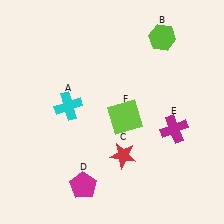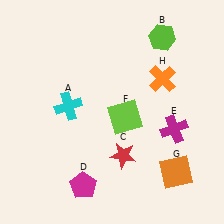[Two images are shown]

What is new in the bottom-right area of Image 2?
An orange square (G) was added in the bottom-right area of Image 2.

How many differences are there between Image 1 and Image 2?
There are 2 differences between the two images.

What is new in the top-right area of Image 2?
An orange cross (H) was added in the top-right area of Image 2.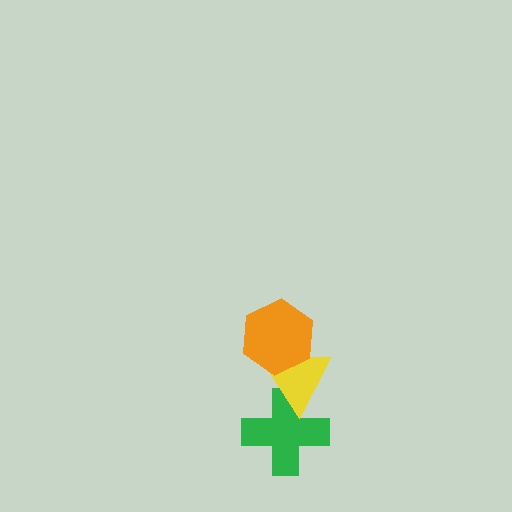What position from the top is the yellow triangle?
The yellow triangle is 2nd from the top.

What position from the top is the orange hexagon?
The orange hexagon is 1st from the top.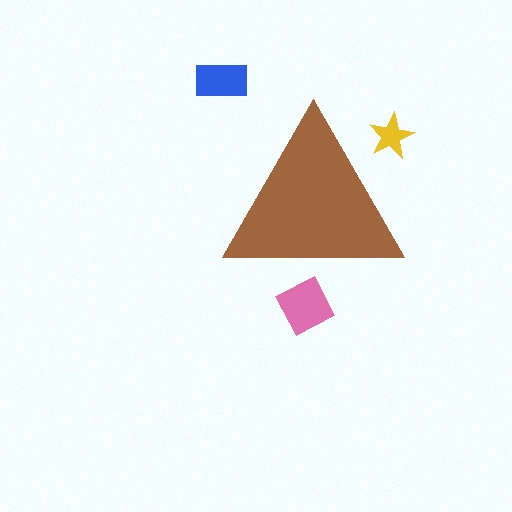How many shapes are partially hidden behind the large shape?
2 shapes are partially hidden.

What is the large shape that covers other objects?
A brown triangle.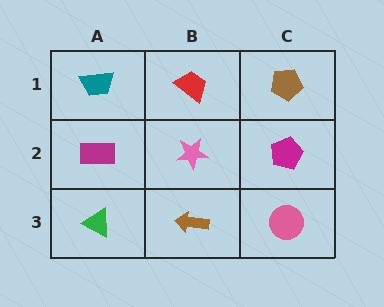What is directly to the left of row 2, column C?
A pink star.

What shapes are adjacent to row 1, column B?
A pink star (row 2, column B), a teal trapezoid (row 1, column A), a brown pentagon (row 1, column C).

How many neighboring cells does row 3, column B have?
3.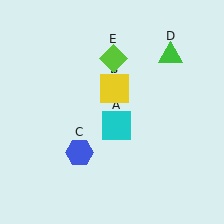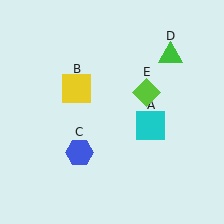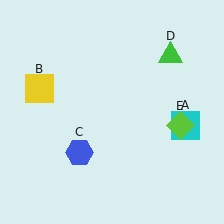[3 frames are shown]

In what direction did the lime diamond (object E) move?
The lime diamond (object E) moved down and to the right.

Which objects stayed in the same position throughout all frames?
Blue hexagon (object C) and green triangle (object D) remained stationary.